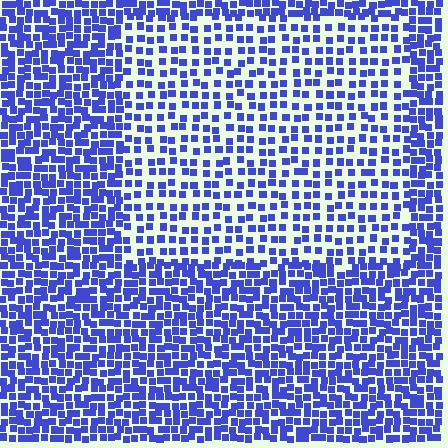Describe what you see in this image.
The image contains small blue elements arranged at two different densities. A rectangle-shaped region is visible where the elements are less densely packed than the surrounding area.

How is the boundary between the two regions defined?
The boundary is defined by a change in element density (approximately 1.9x ratio). All elements are the same color, size, and shape.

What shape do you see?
I see a rectangle.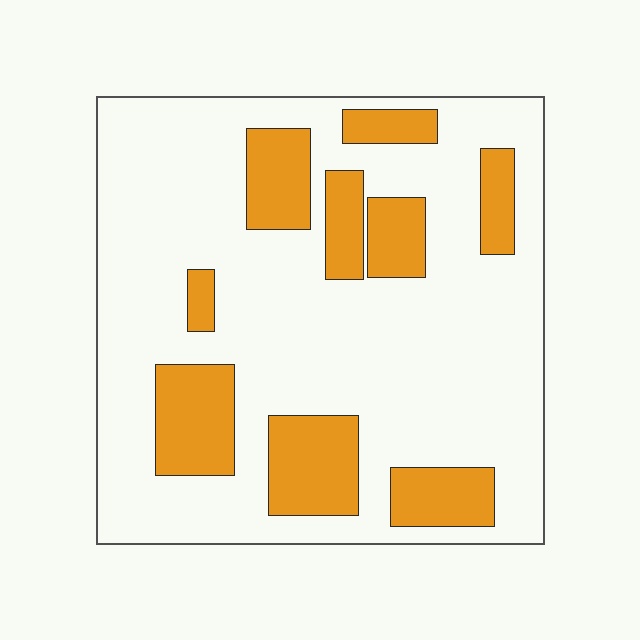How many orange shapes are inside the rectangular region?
9.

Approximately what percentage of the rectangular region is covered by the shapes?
Approximately 25%.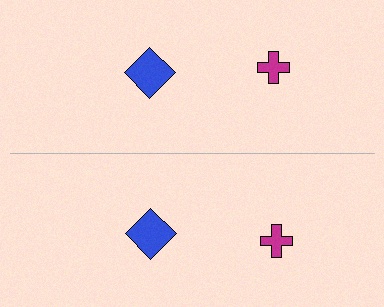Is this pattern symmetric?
Yes, this pattern has bilateral (reflection) symmetry.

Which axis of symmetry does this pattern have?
The pattern has a horizontal axis of symmetry running through the center of the image.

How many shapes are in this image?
There are 4 shapes in this image.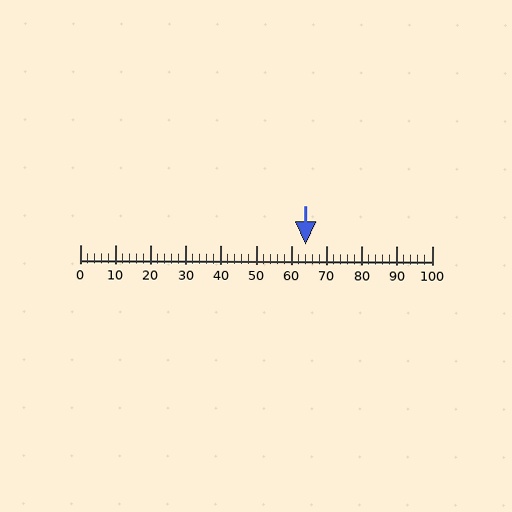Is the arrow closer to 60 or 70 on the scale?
The arrow is closer to 60.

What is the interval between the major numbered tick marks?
The major tick marks are spaced 10 units apart.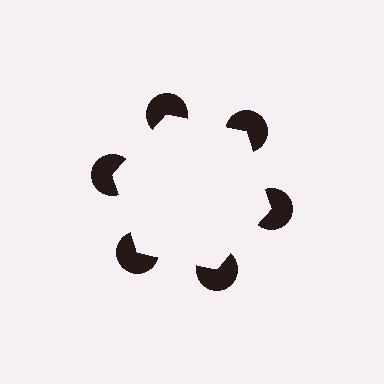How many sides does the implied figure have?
6 sides.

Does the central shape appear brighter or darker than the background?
It typically appears slightly brighter than the background, even though no actual brightness change is drawn.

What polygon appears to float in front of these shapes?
An illusory hexagon — its edges are inferred from the aligned wedge cuts in the pac-man discs, not physically drawn.